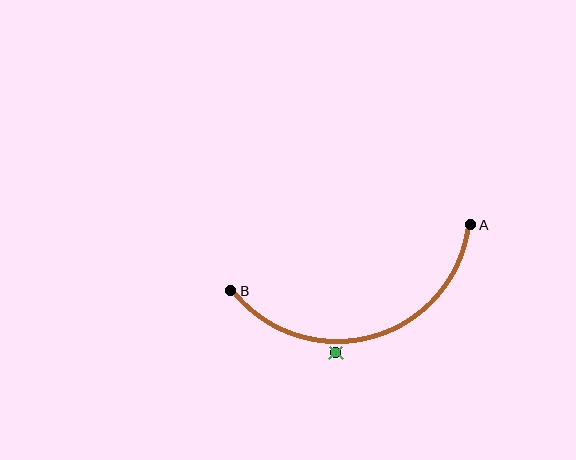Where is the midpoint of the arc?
The arc midpoint is the point on the curve farthest from the straight line joining A and B. It sits below that line.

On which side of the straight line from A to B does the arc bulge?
The arc bulges below the straight line connecting A and B.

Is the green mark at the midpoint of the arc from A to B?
No — the green mark does not lie on the arc at all. It sits slightly outside the curve.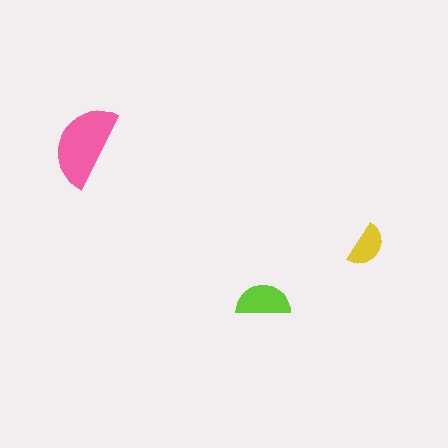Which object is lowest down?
The lime semicircle is bottommost.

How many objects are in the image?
There are 3 objects in the image.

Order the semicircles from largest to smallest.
the pink one, the lime one, the yellow one.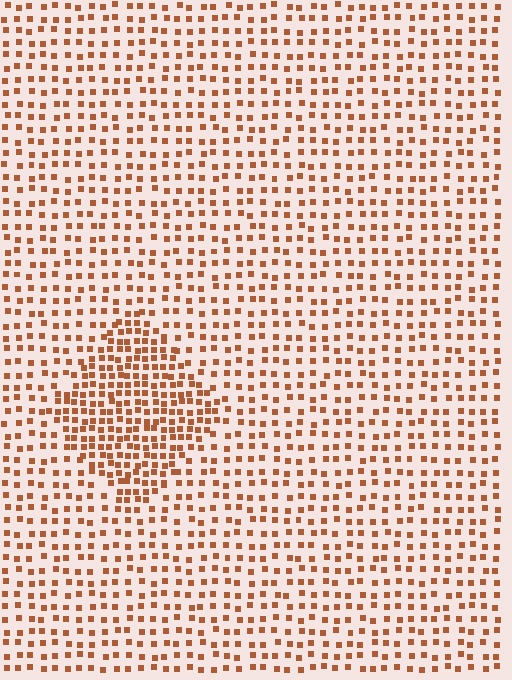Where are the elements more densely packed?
The elements are more densely packed inside the diamond boundary.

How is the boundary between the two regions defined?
The boundary is defined by a change in element density (approximately 1.9x ratio). All elements are the same color, size, and shape.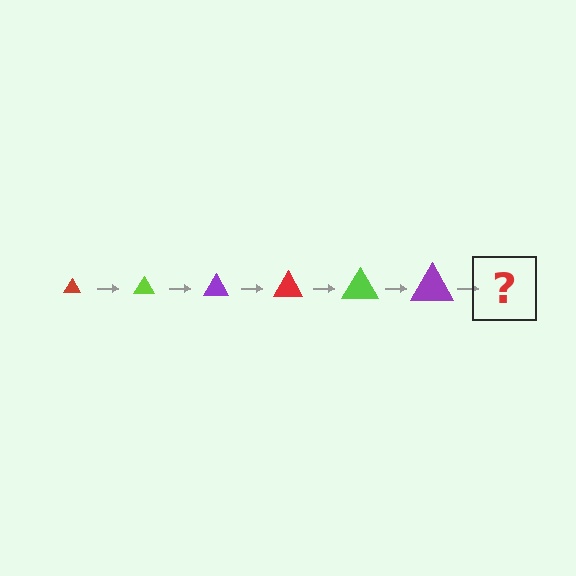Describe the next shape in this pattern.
It should be a red triangle, larger than the previous one.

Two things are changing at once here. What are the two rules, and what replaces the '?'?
The two rules are that the triangle grows larger each step and the color cycles through red, lime, and purple. The '?' should be a red triangle, larger than the previous one.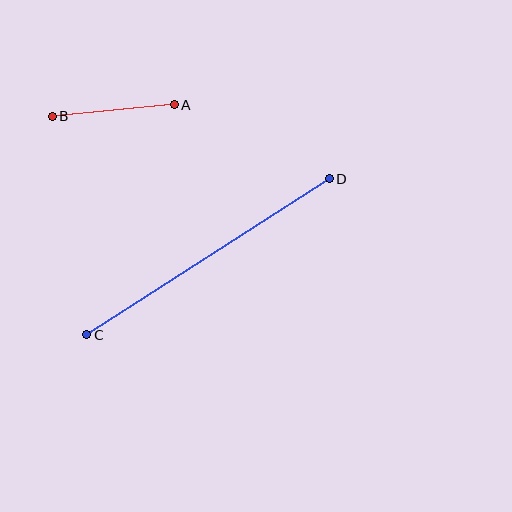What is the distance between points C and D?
The distance is approximately 288 pixels.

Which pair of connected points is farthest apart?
Points C and D are farthest apart.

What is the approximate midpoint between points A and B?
The midpoint is at approximately (113, 110) pixels.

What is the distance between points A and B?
The distance is approximately 122 pixels.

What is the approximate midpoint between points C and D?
The midpoint is at approximately (208, 257) pixels.